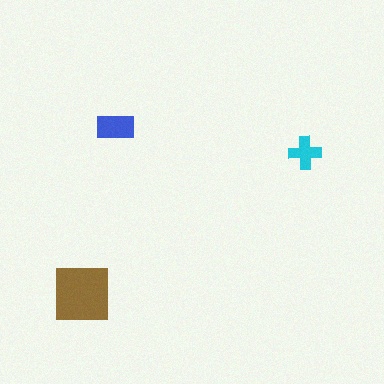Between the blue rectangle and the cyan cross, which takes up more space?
The blue rectangle.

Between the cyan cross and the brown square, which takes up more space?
The brown square.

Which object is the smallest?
The cyan cross.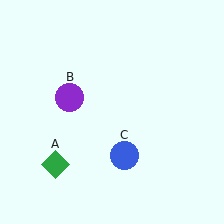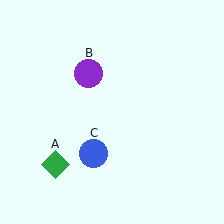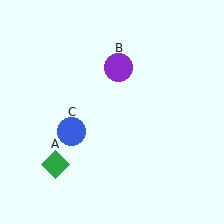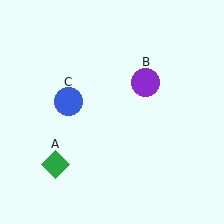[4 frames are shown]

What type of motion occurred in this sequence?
The purple circle (object B), blue circle (object C) rotated clockwise around the center of the scene.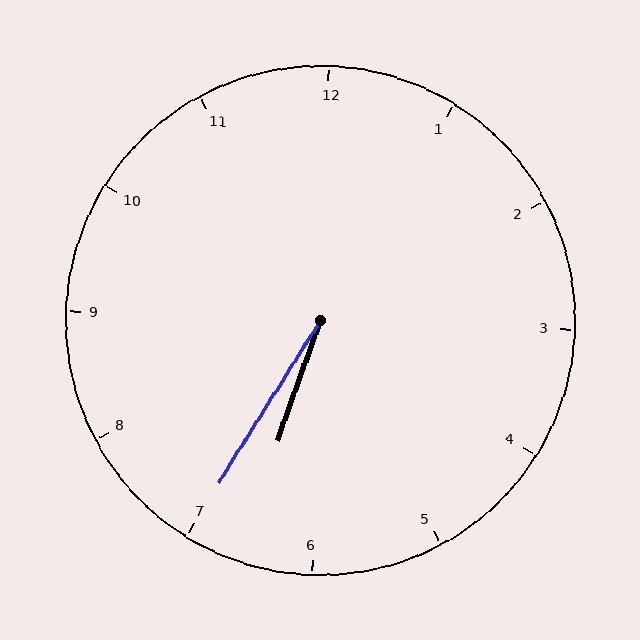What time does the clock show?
6:35.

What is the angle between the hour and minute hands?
Approximately 12 degrees.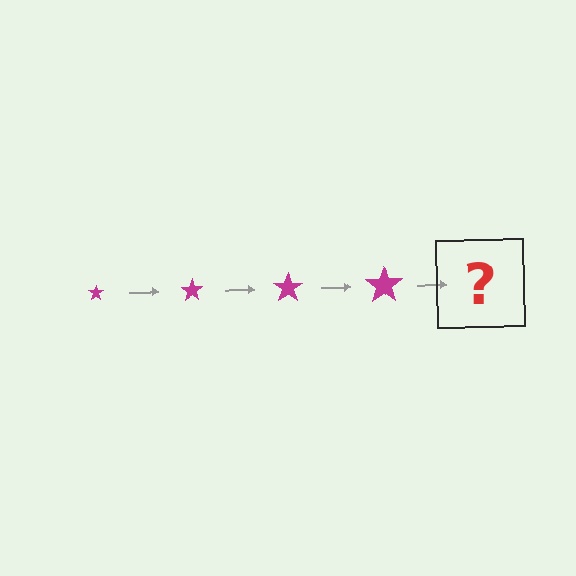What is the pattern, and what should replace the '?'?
The pattern is that the star gets progressively larger each step. The '?' should be a magenta star, larger than the previous one.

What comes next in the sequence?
The next element should be a magenta star, larger than the previous one.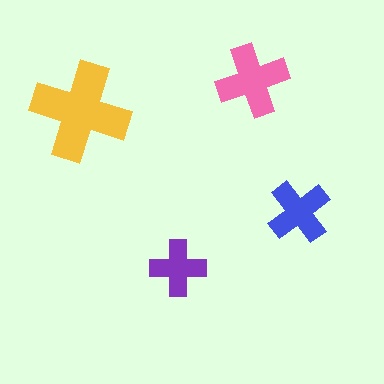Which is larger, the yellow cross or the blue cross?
The yellow one.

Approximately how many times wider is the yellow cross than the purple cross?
About 2 times wider.